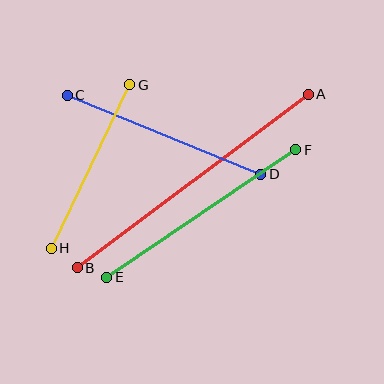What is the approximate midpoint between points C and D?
The midpoint is at approximately (164, 135) pixels.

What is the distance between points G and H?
The distance is approximately 181 pixels.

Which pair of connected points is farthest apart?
Points A and B are farthest apart.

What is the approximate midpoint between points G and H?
The midpoint is at approximately (90, 166) pixels.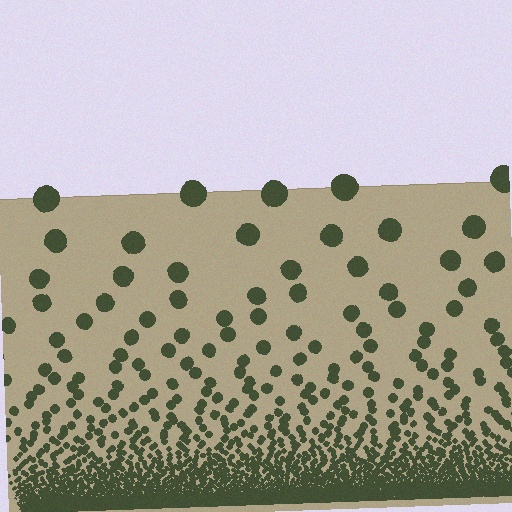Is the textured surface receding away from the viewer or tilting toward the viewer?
The surface appears to tilt toward the viewer. Texture elements get larger and sparser toward the top.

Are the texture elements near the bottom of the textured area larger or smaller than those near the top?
Smaller. The gradient is inverted — elements near the bottom are smaller and denser.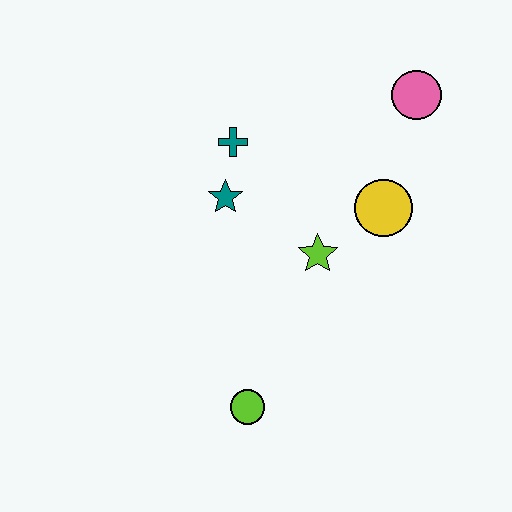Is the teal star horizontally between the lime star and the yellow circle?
No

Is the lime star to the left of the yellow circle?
Yes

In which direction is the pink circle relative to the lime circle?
The pink circle is above the lime circle.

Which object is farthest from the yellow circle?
The lime circle is farthest from the yellow circle.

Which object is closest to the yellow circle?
The lime star is closest to the yellow circle.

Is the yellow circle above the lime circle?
Yes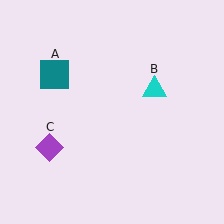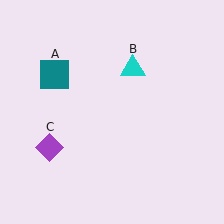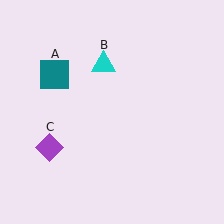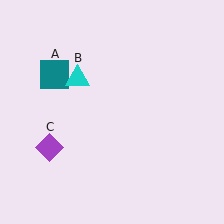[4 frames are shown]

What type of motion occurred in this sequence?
The cyan triangle (object B) rotated counterclockwise around the center of the scene.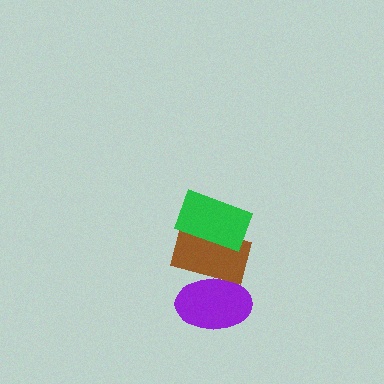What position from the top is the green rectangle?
The green rectangle is 1st from the top.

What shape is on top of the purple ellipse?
The brown rectangle is on top of the purple ellipse.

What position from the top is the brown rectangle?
The brown rectangle is 2nd from the top.